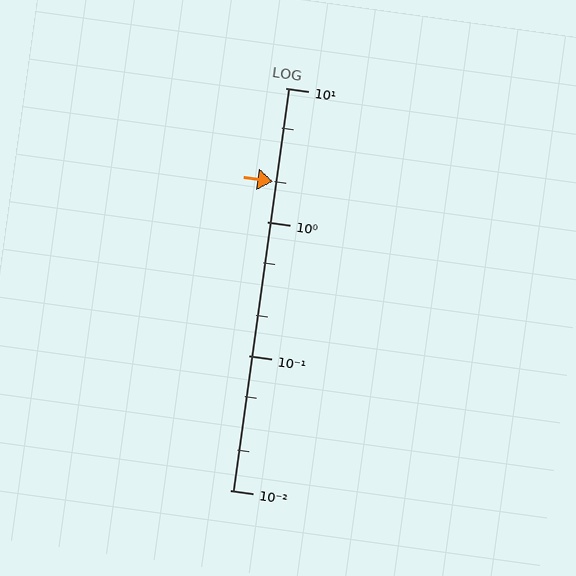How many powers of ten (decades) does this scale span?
The scale spans 3 decades, from 0.01 to 10.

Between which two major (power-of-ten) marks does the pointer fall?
The pointer is between 1 and 10.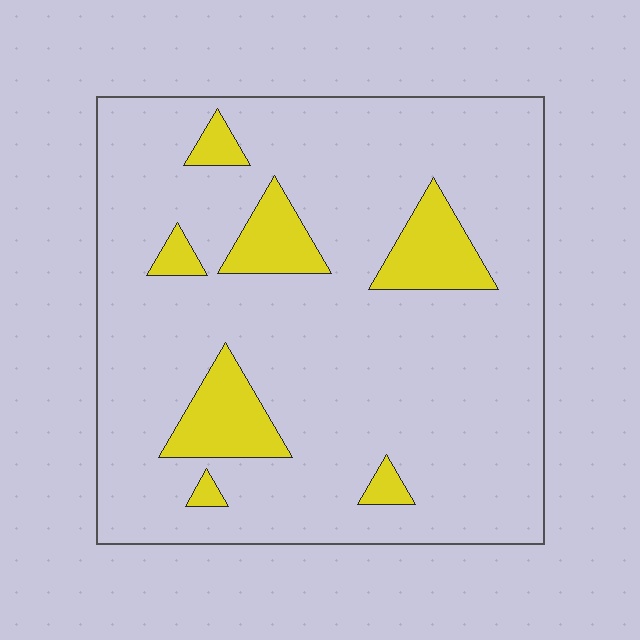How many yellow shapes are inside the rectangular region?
7.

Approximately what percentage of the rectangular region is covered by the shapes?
Approximately 15%.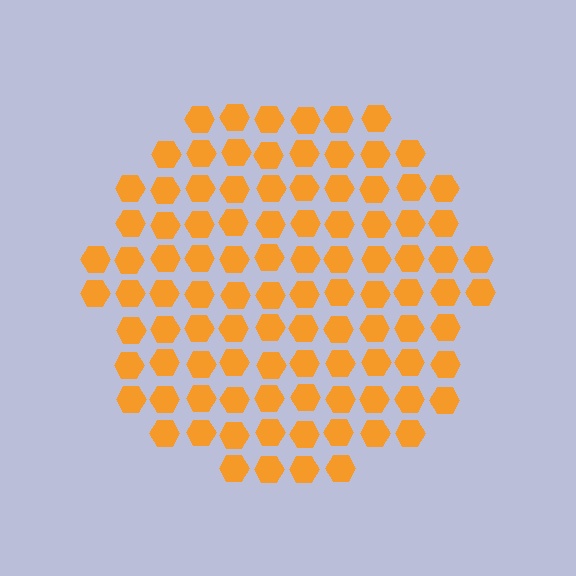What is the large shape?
The large shape is a circle.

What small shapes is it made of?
It is made of small hexagons.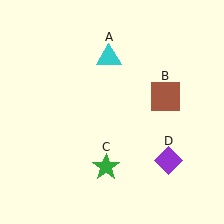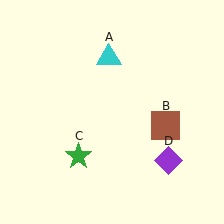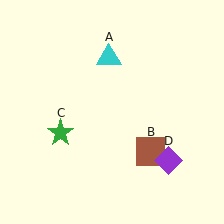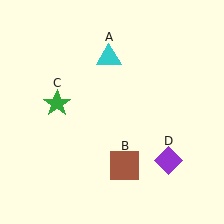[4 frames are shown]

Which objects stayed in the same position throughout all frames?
Cyan triangle (object A) and purple diamond (object D) remained stationary.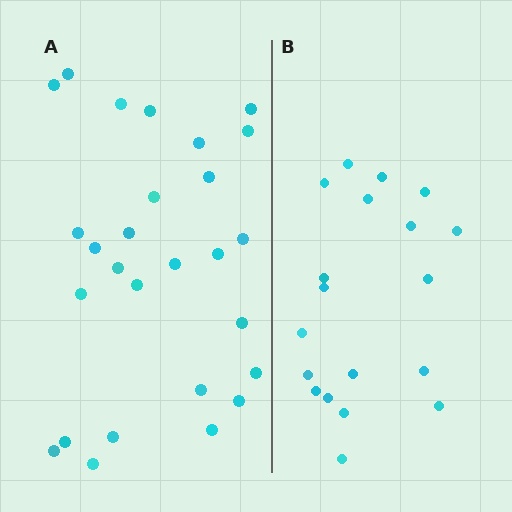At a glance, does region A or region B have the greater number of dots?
Region A (the left region) has more dots.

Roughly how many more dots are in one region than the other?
Region A has roughly 8 or so more dots than region B.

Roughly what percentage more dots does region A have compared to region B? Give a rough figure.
About 40% more.